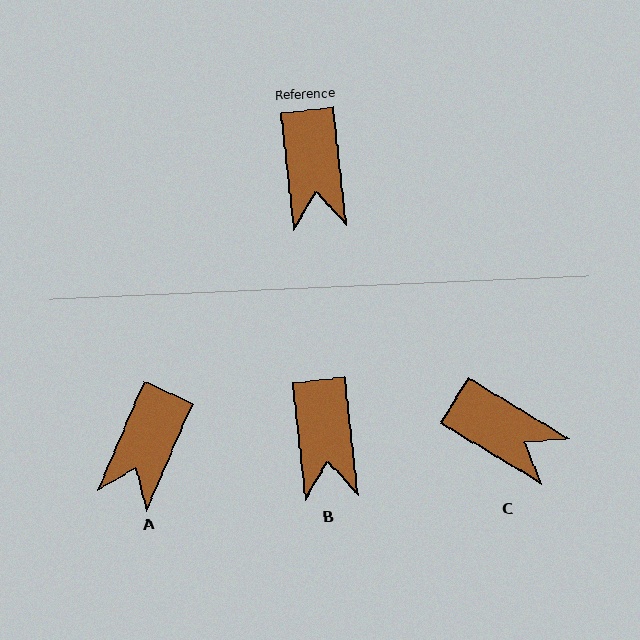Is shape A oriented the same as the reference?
No, it is off by about 29 degrees.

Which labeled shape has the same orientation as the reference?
B.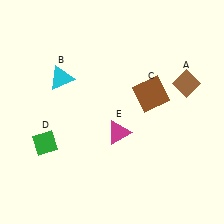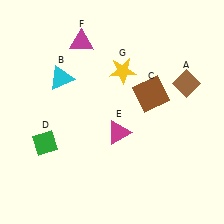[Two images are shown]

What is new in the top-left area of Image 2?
A magenta triangle (F) was added in the top-left area of Image 2.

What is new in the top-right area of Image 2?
A yellow star (G) was added in the top-right area of Image 2.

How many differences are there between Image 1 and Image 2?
There are 2 differences between the two images.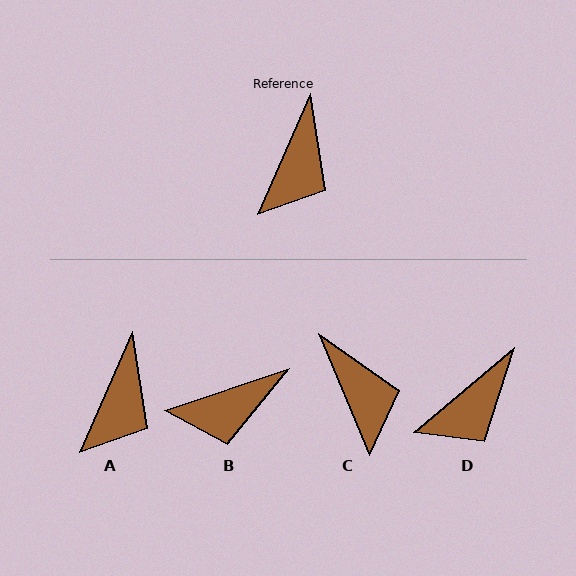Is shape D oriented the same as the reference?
No, it is off by about 26 degrees.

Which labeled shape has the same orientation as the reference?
A.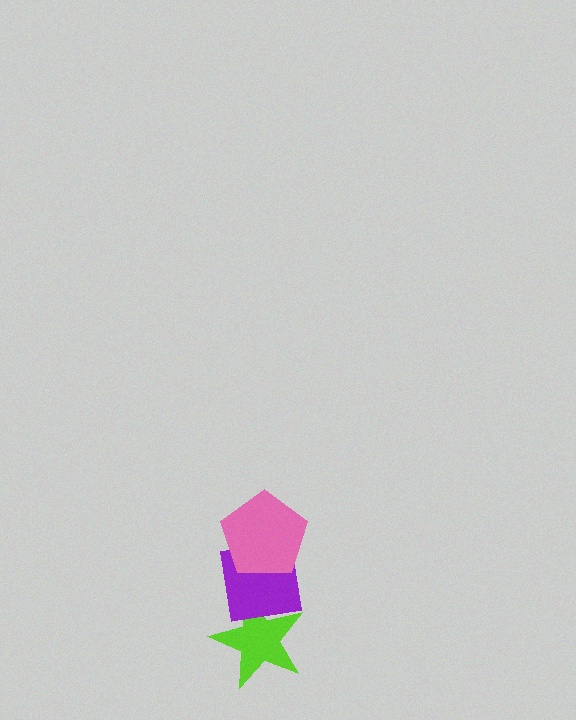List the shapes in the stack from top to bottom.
From top to bottom: the pink pentagon, the purple square, the lime star.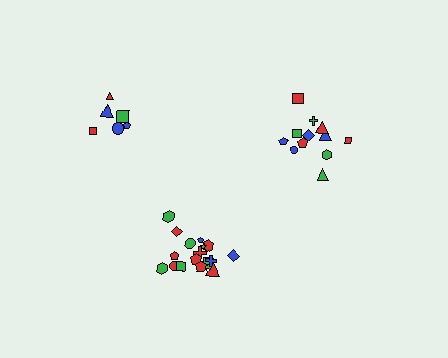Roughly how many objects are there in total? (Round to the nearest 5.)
Roughly 35 objects in total.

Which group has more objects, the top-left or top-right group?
The top-right group.